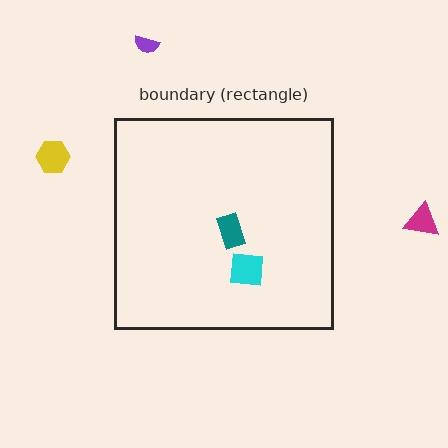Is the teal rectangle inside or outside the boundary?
Inside.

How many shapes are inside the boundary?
2 inside, 3 outside.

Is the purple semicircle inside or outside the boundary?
Outside.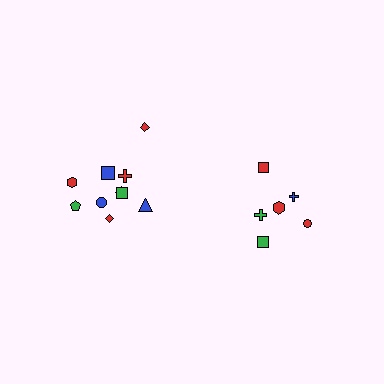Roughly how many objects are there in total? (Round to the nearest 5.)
Roughly 15 objects in total.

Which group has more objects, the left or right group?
The left group.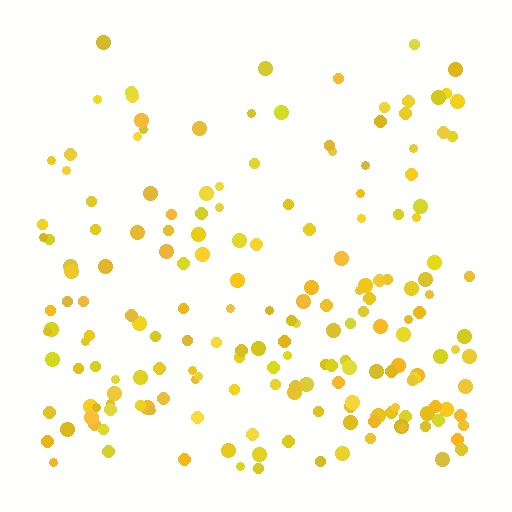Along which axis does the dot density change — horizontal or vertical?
Vertical.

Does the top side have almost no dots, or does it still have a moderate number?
Still a moderate number, just noticeably fewer than the bottom.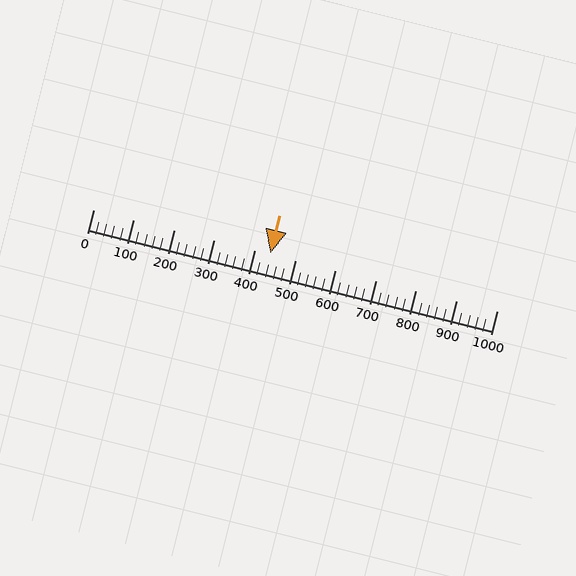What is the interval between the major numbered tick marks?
The major tick marks are spaced 100 units apart.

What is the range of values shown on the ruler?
The ruler shows values from 0 to 1000.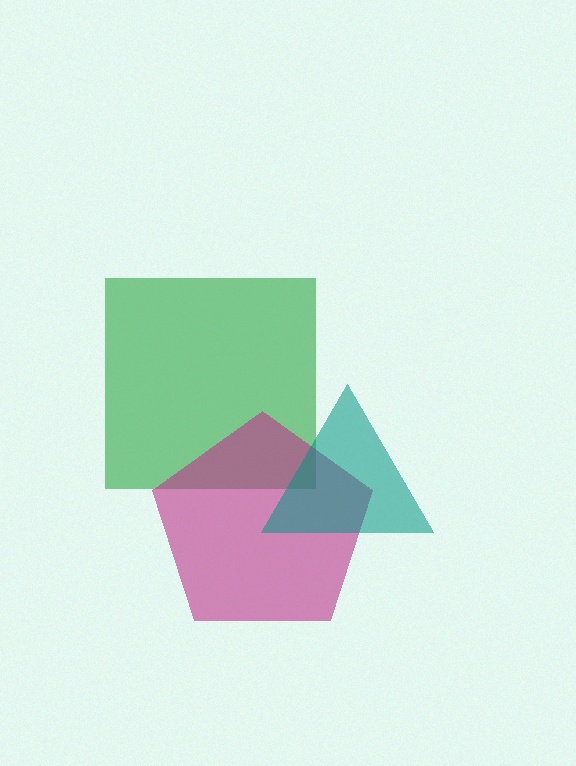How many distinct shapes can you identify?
There are 3 distinct shapes: a green square, a magenta pentagon, a teal triangle.